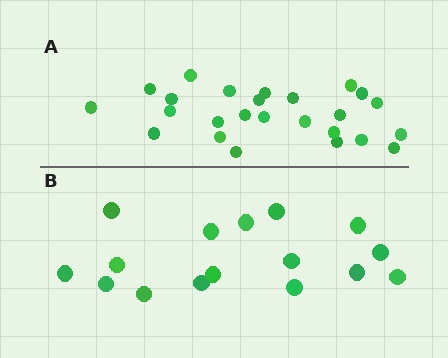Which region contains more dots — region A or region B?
Region A (the top region) has more dots.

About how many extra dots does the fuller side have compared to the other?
Region A has roughly 8 or so more dots than region B.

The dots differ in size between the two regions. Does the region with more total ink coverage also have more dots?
No. Region B has more total ink coverage because its dots are larger, but region A actually contains more individual dots. Total area can be misleading — the number of items is what matters here.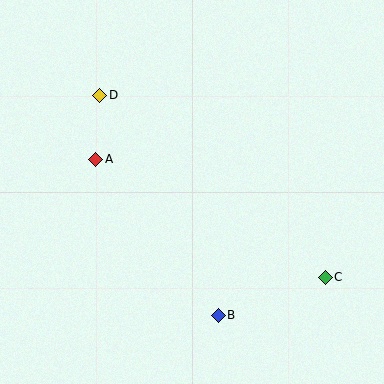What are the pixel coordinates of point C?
Point C is at (325, 277).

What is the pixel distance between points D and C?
The distance between D and C is 290 pixels.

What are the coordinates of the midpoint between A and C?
The midpoint between A and C is at (210, 218).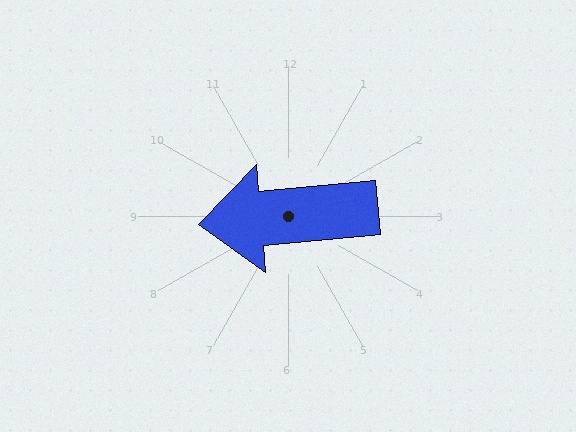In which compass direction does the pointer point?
West.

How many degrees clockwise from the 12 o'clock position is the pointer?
Approximately 265 degrees.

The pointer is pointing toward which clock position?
Roughly 9 o'clock.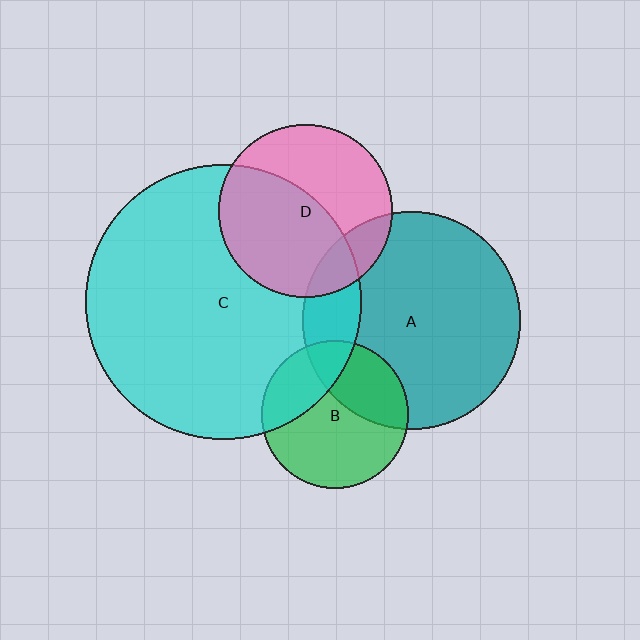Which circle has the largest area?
Circle C (cyan).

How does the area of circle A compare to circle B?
Approximately 2.2 times.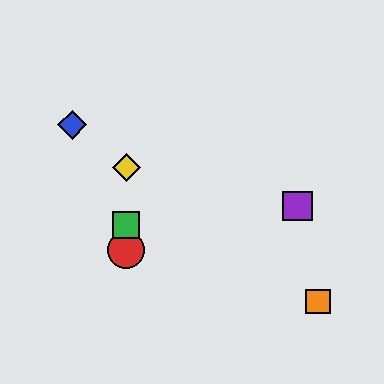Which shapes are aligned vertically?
The red circle, the green square, the yellow diamond are aligned vertically.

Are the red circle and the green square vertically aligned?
Yes, both are at x≈126.